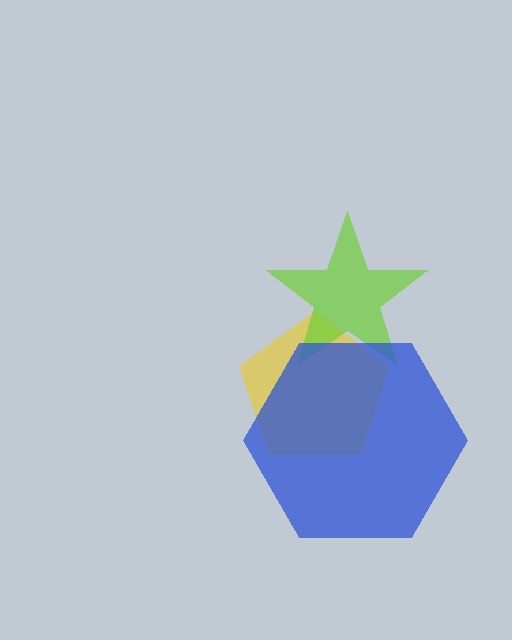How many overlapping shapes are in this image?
There are 3 overlapping shapes in the image.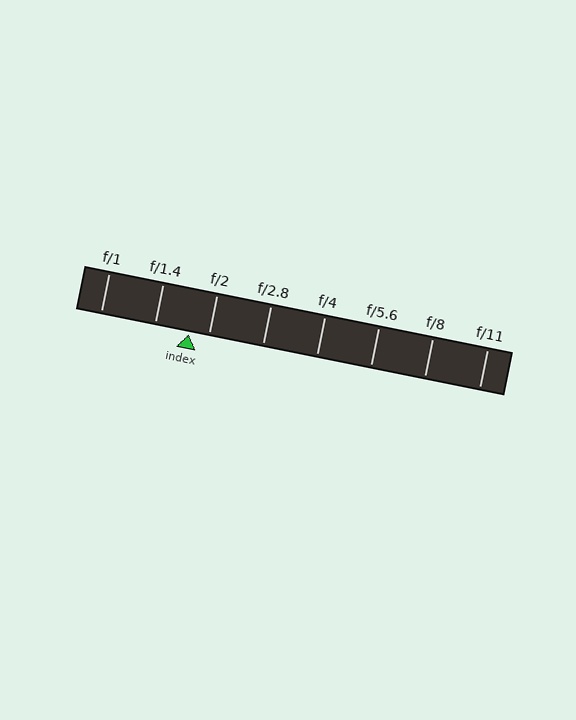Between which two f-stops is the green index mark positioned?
The index mark is between f/1.4 and f/2.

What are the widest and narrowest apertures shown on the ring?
The widest aperture shown is f/1 and the narrowest is f/11.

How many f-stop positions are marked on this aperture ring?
There are 8 f-stop positions marked.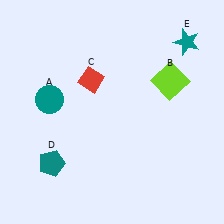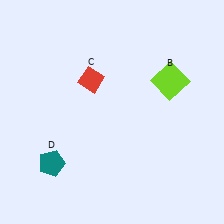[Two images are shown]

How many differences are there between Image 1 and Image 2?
There are 2 differences between the two images.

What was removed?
The teal circle (A), the teal star (E) were removed in Image 2.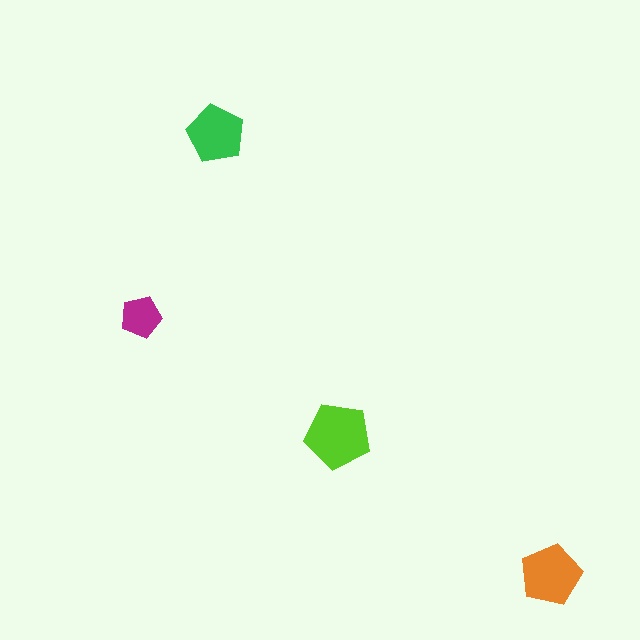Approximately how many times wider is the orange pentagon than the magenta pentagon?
About 1.5 times wider.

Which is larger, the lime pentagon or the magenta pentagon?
The lime one.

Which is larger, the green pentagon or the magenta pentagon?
The green one.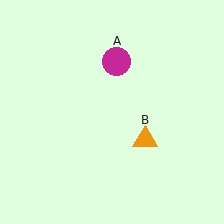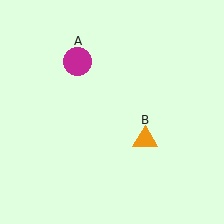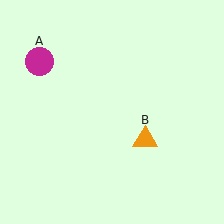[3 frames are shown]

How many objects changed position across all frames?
1 object changed position: magenta circle (object A).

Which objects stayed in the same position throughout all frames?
Orange triangle (object B) remained stationary.